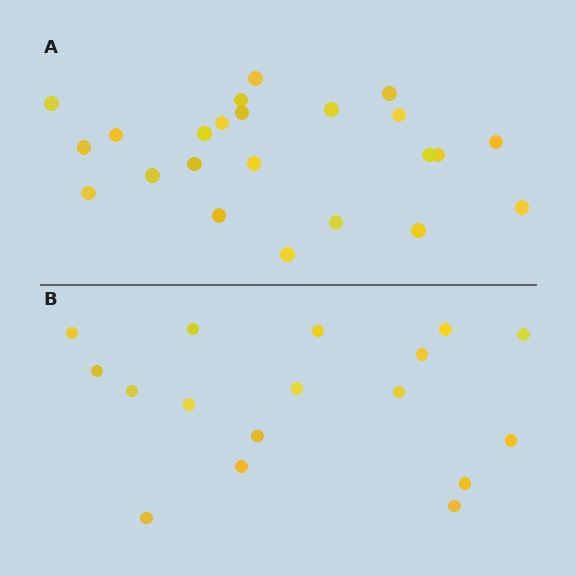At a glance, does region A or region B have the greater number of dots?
Region A (the top region) has more dots.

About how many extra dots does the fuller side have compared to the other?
Region A has about 6 more dots than region B.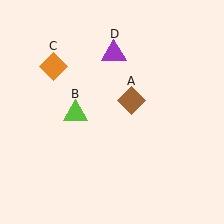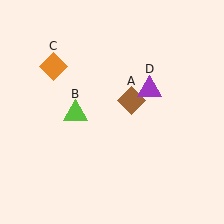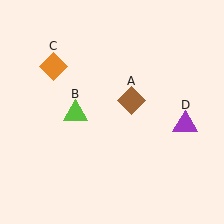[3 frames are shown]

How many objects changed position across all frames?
1 object changed position: purple triangle (object D).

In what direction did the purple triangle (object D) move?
The purple triangle (object D) moved down and to the right.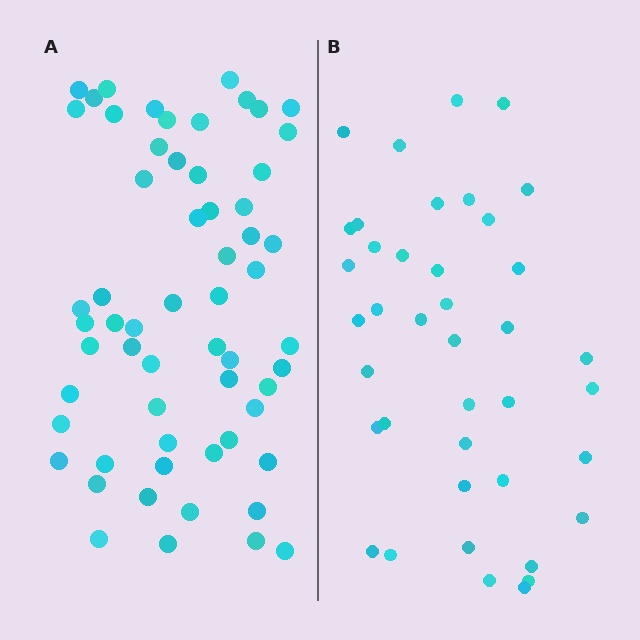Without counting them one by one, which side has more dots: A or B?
Region A (the left region) has more dots.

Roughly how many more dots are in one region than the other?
Region A has approximately 20 more dots than region B.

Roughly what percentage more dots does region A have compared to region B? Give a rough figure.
About 50% more.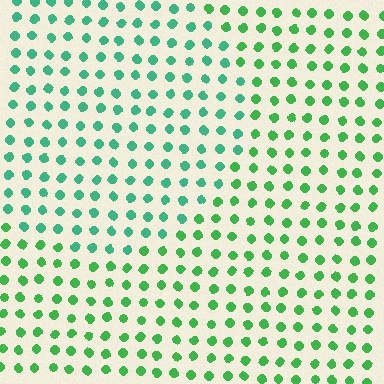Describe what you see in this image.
The image is filled with small green elements in a uniform arrangement. A circle-shaped region is visible where the elements are tinted to a slightly different hue, forming a subtle color boundary.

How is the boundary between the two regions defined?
The boundary is defined purely by a slight shift in hue (about 29 degrees). Spacing, size, and orientation are identical on both sides.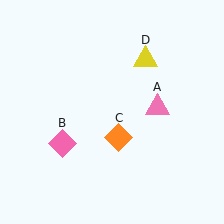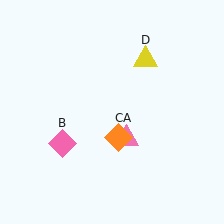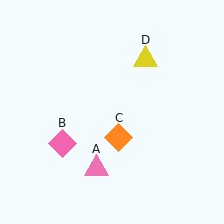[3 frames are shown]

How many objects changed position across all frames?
1 object changed position: pink triangle (object A).